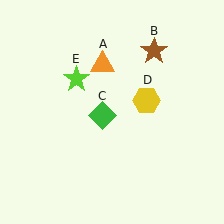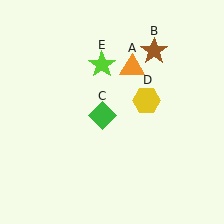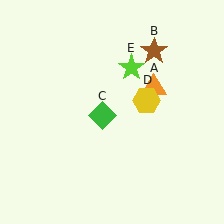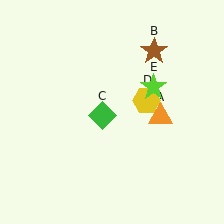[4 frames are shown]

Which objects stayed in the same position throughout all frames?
Brown star (object B) and green diamond (object C) and yellow hexagon (object D) remained stationary.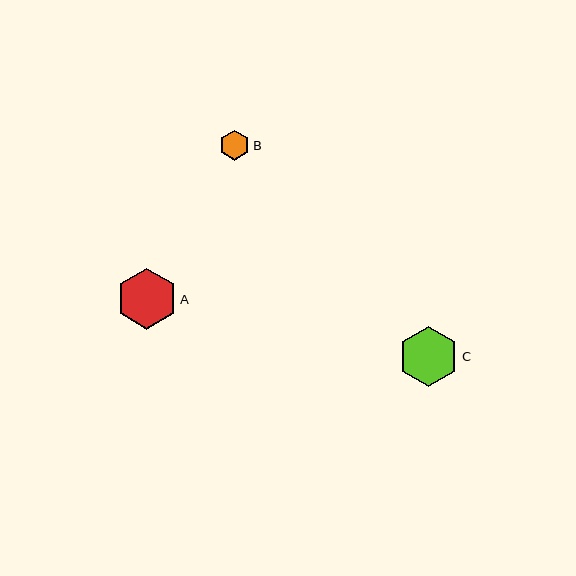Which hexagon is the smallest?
Hexagon B is the smallest with a size of approximately 30 pixels.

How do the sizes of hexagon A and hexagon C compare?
Hexagon A and hexagon C are approximately the same size.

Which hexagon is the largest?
Hexagon A is the largest with a size of approximately 61 pixels.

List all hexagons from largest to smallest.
From largest to smallest: A, C, B.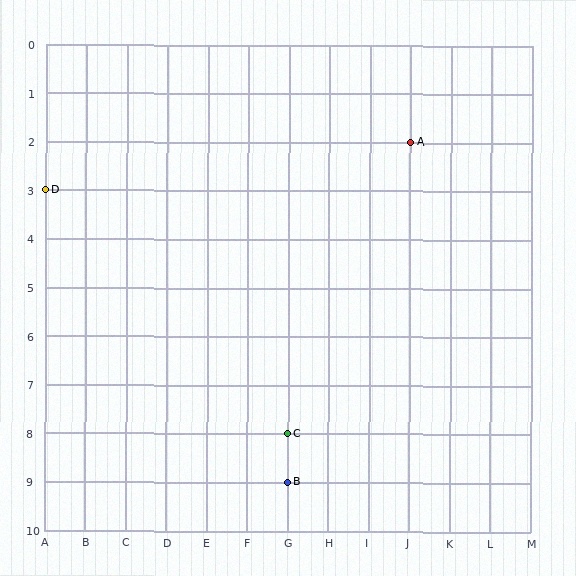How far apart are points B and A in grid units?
Points B and A are 3 columns and 7 rows apart (about 7.6 grid units diagonally).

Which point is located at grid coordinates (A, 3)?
Point D is at (A, 3).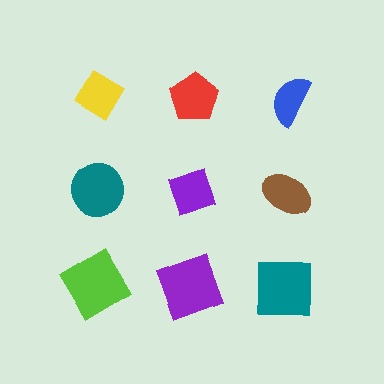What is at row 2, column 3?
A brown ellipse.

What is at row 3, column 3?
A teal square.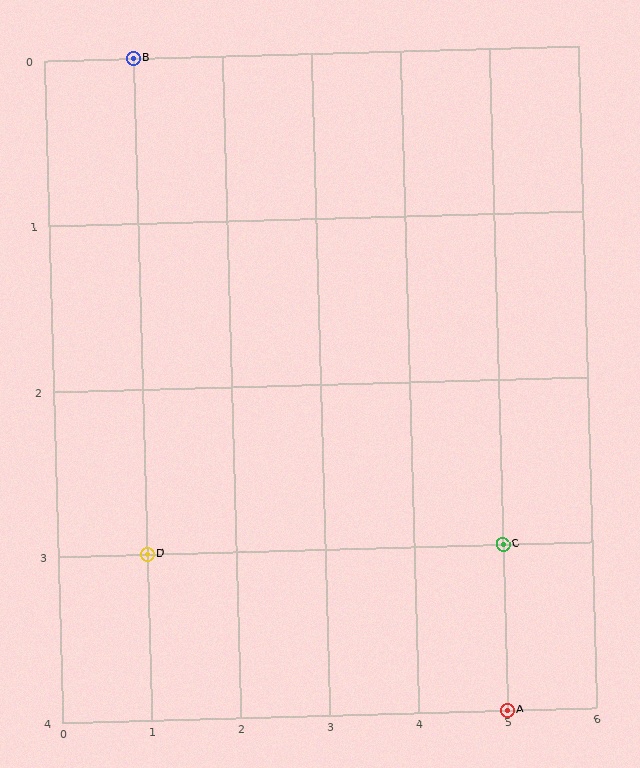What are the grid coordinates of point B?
Point B is at grid coordinates (1, 0).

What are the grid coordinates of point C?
Point C is at grid coordinates (5, 3).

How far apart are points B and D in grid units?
Points B and D are 3 rows apart.